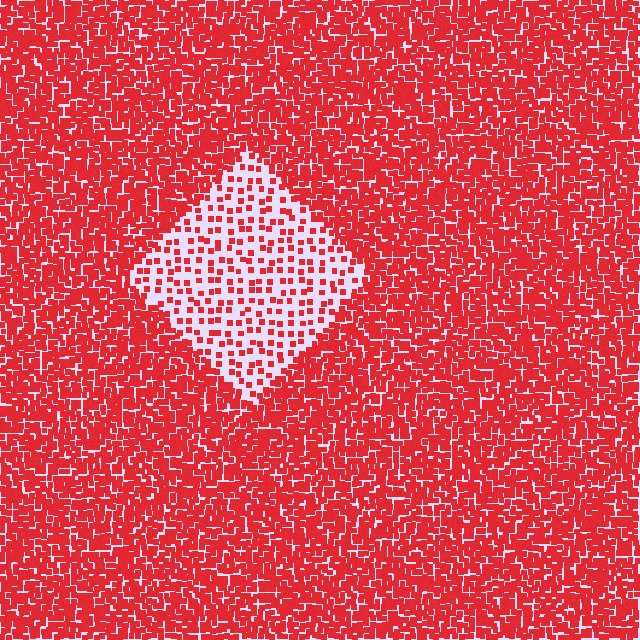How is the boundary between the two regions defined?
The boundary is defined by a change in element density (approximately 3.0x ratio). All elements are the same color, size, and shape.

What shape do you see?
I see a diamond.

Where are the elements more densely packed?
The elements are more densely packed outside the diamond boundary.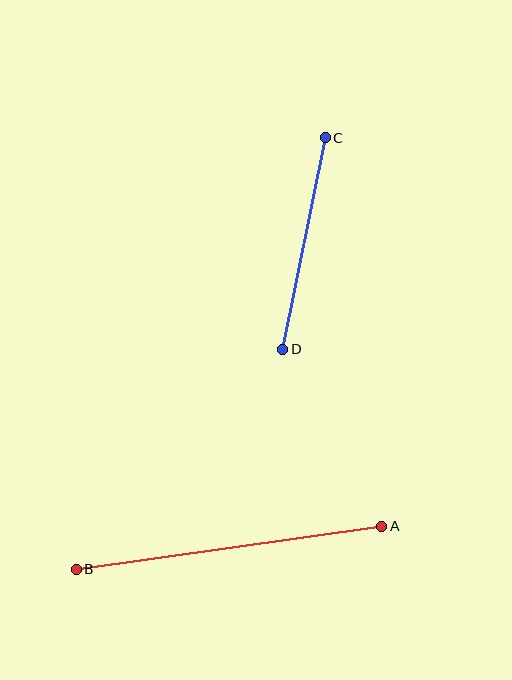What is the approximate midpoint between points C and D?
The midpoint is at approximately (304, 243) pixels.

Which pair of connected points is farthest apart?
Points A and B are farthest apart.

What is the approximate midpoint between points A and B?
The midpoint is at approximately (229, 548) pixels.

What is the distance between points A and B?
The distance is approximately 308 pixels.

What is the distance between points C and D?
The distance is approximately 216 pixels.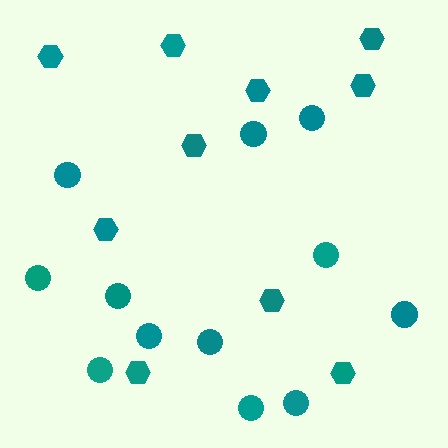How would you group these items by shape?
There are 2 groups: one group of hexagons (10) and one group of circles (12).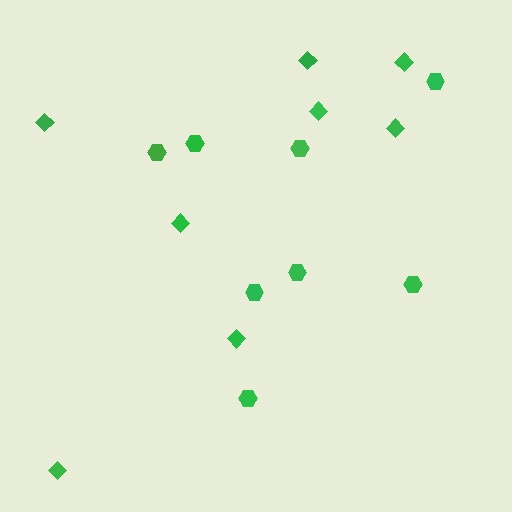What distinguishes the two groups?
There are 2 groups: one group of hexagons (8) and one group of diamonds (8).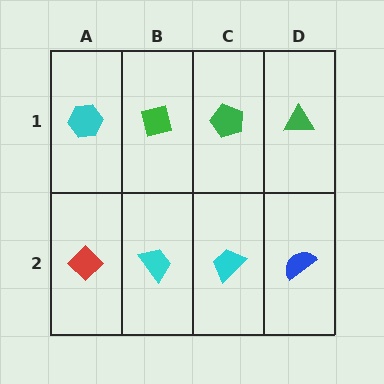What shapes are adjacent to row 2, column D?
A green triangle (row 1, column D), a cyan trapezoid (row 2, column C).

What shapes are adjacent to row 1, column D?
A blue semicircle (row 2, column D), a green pentagon (row 1, column C).